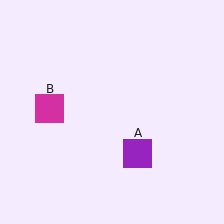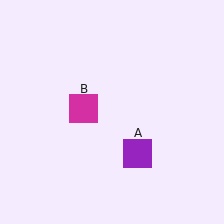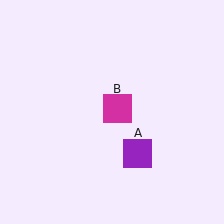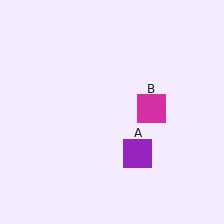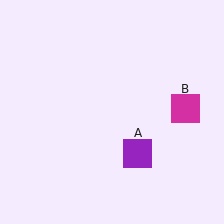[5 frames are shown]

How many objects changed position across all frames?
1 object changed position: magenta square (object B).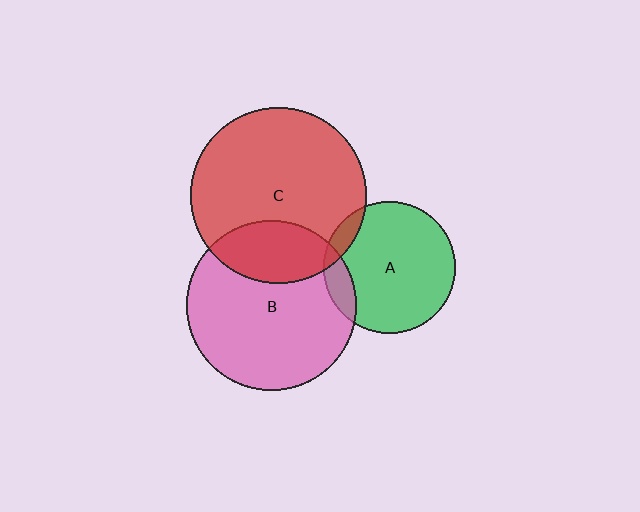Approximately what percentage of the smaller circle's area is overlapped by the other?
Approximately 10%.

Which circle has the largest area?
Circle C (red).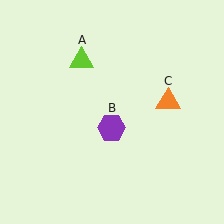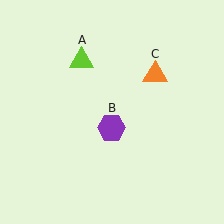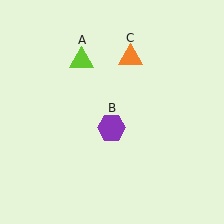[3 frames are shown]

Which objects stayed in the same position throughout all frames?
Lime triangle (object A) and purple hexagon (object B) remained stationary.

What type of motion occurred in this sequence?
The orange triangle (object C) rotated counterclockwise around the center of the scene.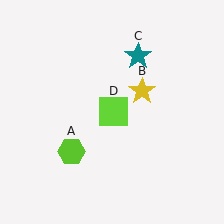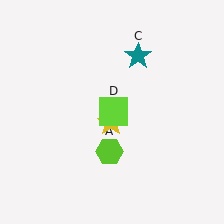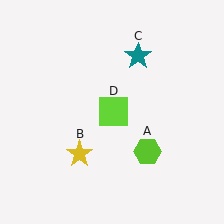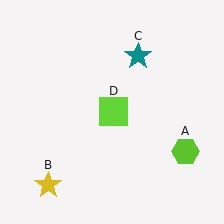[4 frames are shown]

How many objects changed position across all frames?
2 objects changed position: lime hexagon (object A), yellow star (object B).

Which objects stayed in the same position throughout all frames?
Teal star (object C) and lime square (object D) remained stationary.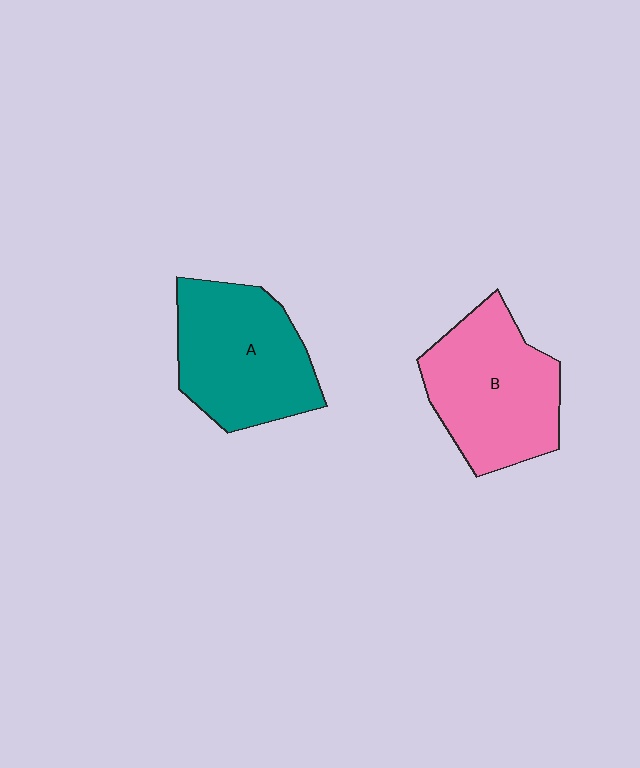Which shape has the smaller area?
Shape A (teal).